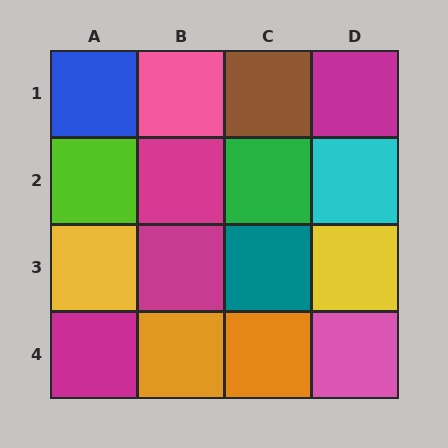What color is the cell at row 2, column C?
Green.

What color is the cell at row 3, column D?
Yellow.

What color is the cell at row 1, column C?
Brown.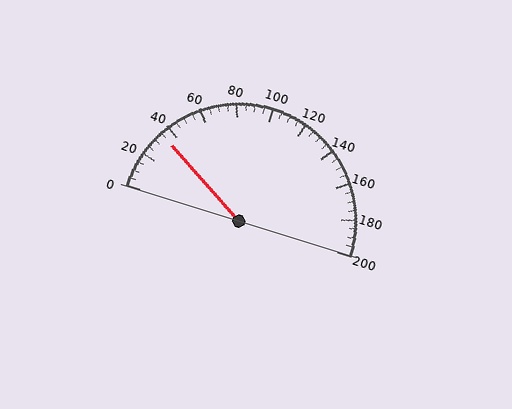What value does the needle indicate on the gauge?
The needle indicates approximately 35.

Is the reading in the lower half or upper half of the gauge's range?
The reading is in the lower half of the range (0 to 200).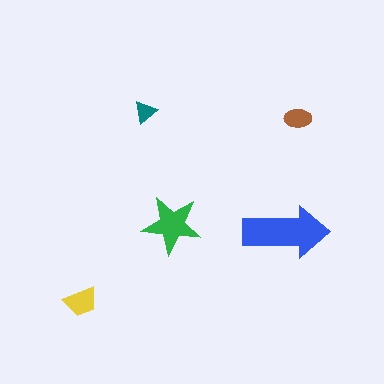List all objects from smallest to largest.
The teal triangle, the brown ellipse, the yellow trapezoid, the green star, the blue arrow.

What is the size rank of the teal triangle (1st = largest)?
5th.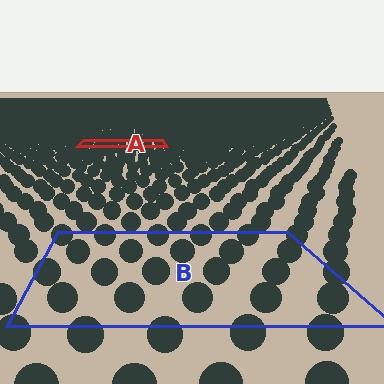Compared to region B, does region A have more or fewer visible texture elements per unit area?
Region A has more texture elements per unit area — they are packed more densely because it is farther away.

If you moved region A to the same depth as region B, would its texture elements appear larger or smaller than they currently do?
They would appear larger. At a closer depth, the same texture elements are projected at a bigger on-screen size.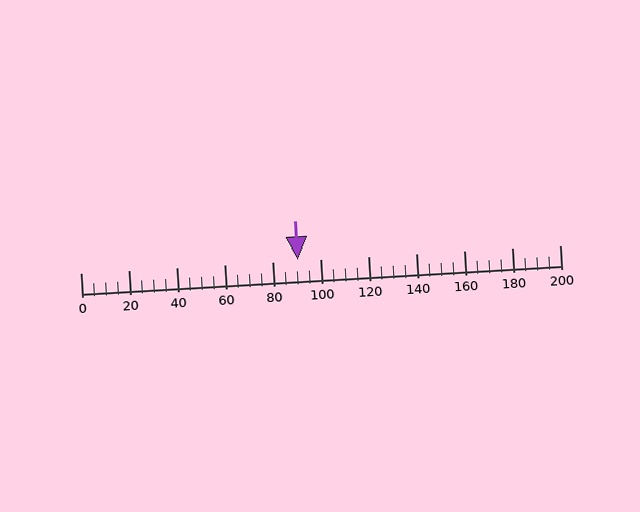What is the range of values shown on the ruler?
The ruler shows values from 0 to 200.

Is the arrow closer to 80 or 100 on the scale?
The arrow is closer to 100.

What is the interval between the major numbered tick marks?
The major tick marks are spaced 20 units apart.